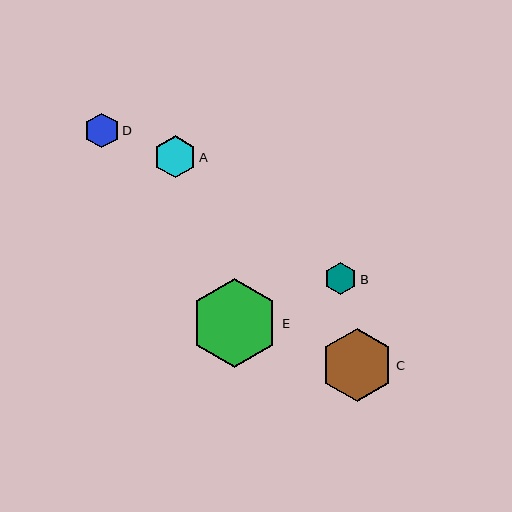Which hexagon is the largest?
Hexagon E is the largest with a size of approximately 88 pixels.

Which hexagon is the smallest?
Hexagon B is the smallest with a size of approximately 32 pixels.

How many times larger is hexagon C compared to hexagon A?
Hexagon C is approximately 1.7 times the size of hexagon A.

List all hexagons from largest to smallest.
From largest to smallest: E, C, A, D, B.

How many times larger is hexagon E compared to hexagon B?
Hexagon E is approximately 2.7 times the size of hexagon B.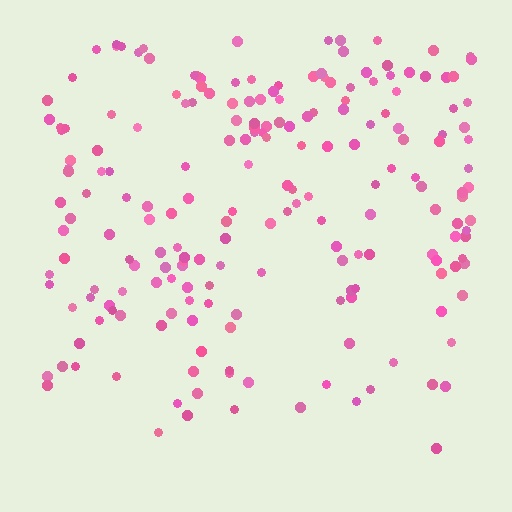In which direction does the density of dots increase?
From bottom to top, with the top side densest.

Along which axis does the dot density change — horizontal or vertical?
Vertical.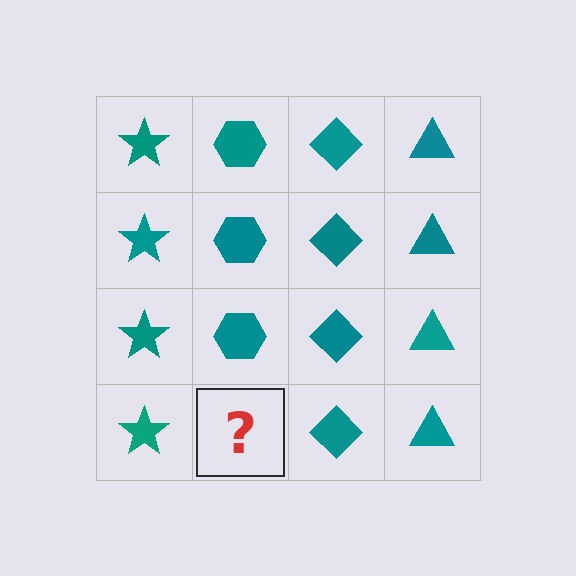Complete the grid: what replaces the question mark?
The question mark should be replaced with a teal hexagon.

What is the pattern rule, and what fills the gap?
The rule is that each column has a consistent shape. The gap should be filled with a teal hexagon.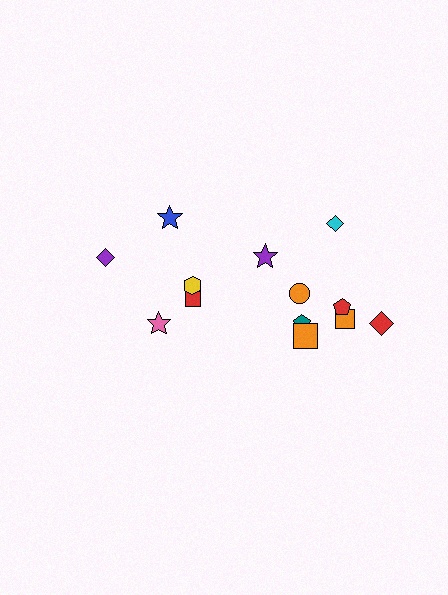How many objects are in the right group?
There are 8 objects.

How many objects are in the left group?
There are 5 objects.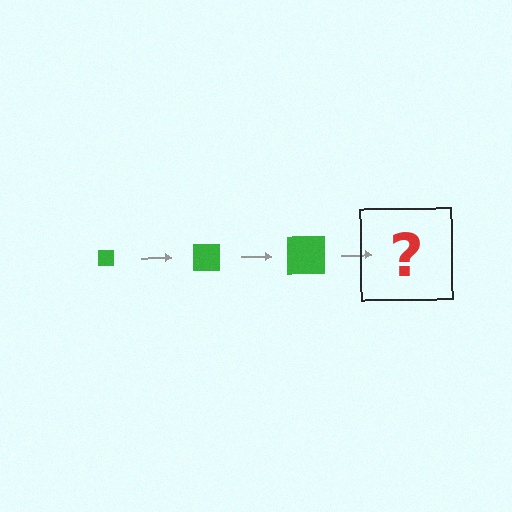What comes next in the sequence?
The next element should be a green square, larger than the previous one.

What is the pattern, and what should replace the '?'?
The pattern is that the square gets progressively larger each step. The '?' should be a green square, larger than the previous one.